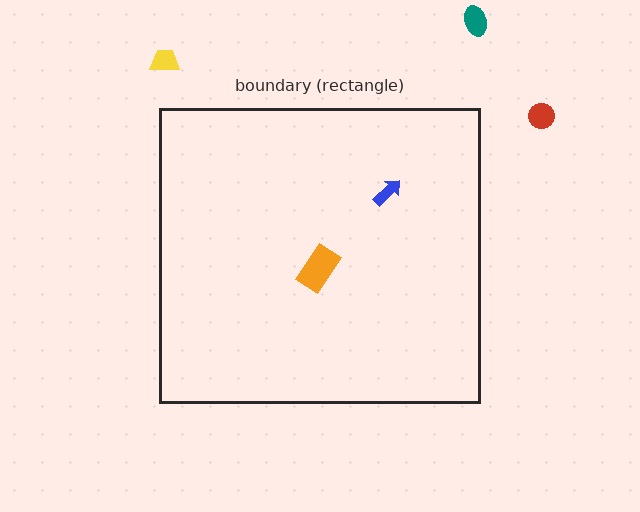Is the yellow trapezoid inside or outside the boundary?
Outside.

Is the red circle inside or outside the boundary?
Outside.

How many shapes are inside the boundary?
2 inside, 3 outside.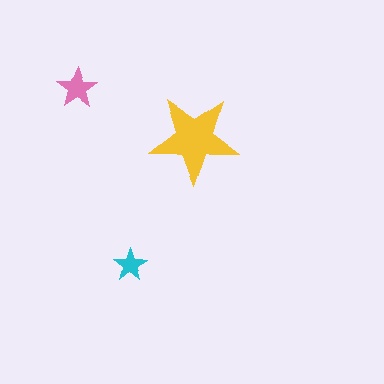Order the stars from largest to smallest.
the yellow one, the pink one, the cyan one.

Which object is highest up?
The pink star is topmost.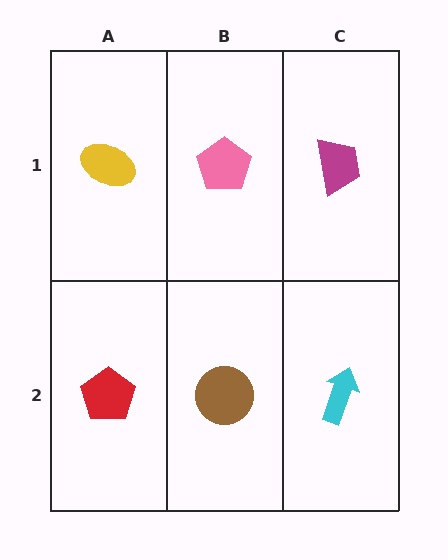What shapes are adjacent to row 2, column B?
A pink pentagon (row 1, column B), a red pentagon (row 2, column A), a cyan arrow (row 2, column C).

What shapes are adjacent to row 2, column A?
A yellow ellipse (row 1, column A), a brown circle (row 2, column B).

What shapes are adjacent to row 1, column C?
A cyan arrow (row 2, column C), a pink pentagon (row 1, column B).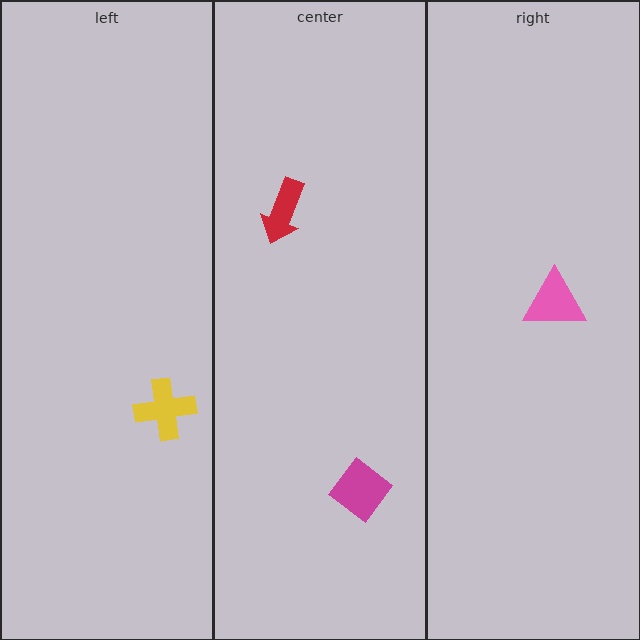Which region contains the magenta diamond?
The center region.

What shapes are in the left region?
The yellow cross.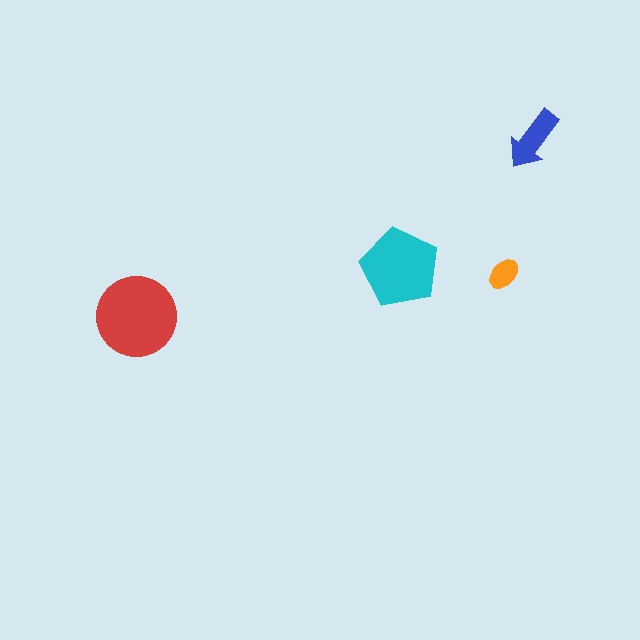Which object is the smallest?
The orange ellipse.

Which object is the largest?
The red circle.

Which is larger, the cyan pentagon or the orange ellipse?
The cyan pentagon.